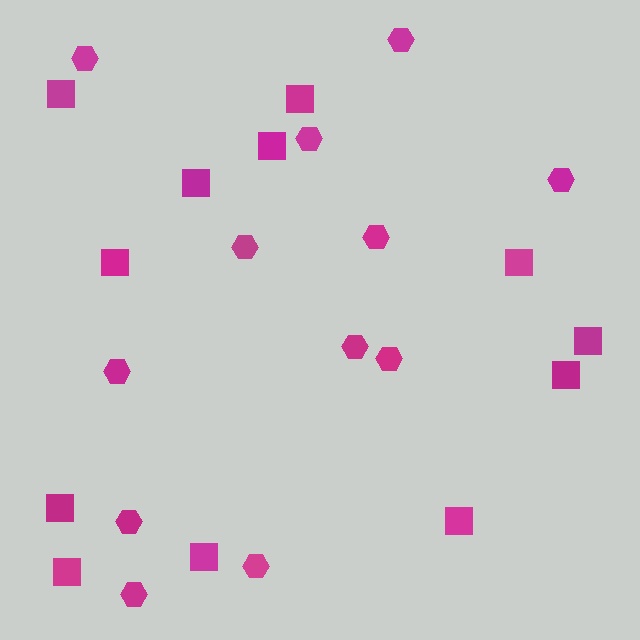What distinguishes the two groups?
There are 2 groups: one group of hexagons (12) and one group of squares (12).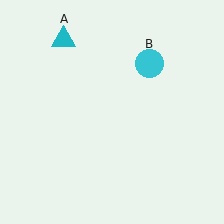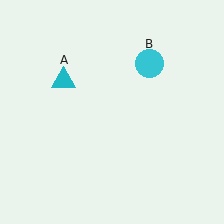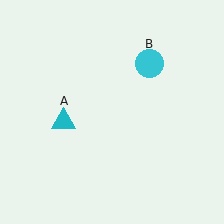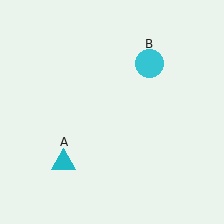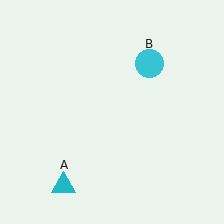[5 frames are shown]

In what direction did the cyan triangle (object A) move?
The cyan triangle (object A) moved down.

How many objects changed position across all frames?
1 object changed position: cyan triangle (object A).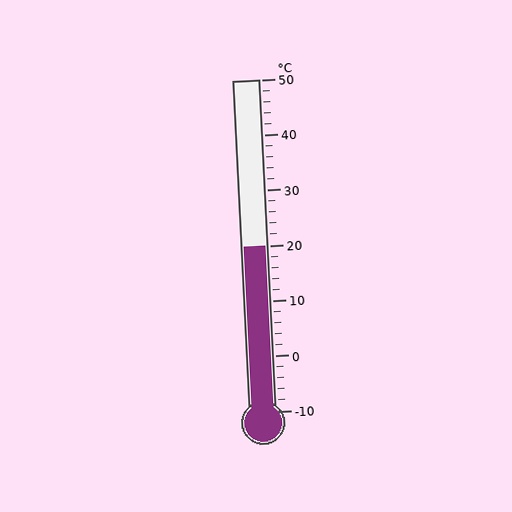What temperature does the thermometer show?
The thermometer shows approximately 20°C.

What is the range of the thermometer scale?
The thermometer scale ranges from -10°C to 50°C.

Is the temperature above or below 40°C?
The temperature is below 40°C.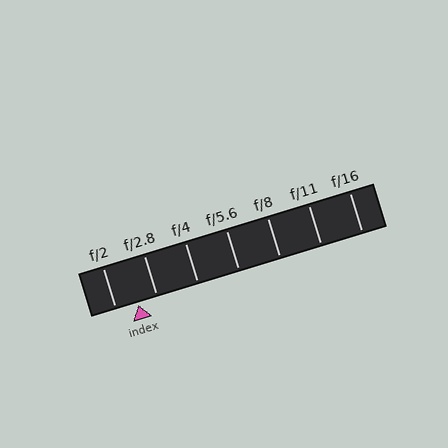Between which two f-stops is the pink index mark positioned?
The index mark is between f/2 and f/2.8.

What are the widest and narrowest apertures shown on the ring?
The widest aperture shown is f/2 and the narrowest is f/16.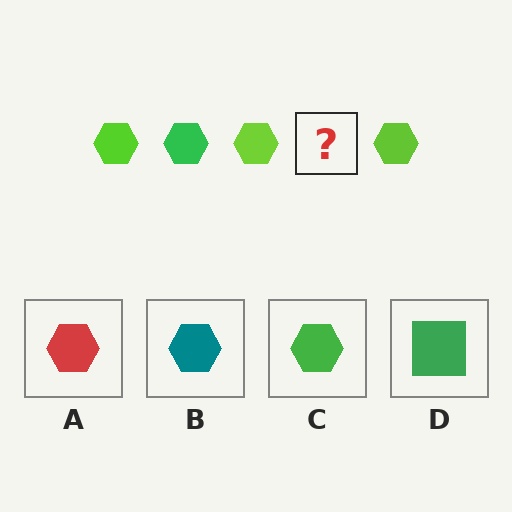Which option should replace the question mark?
Option C.